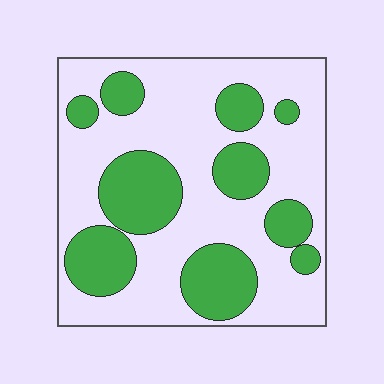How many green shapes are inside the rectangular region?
10.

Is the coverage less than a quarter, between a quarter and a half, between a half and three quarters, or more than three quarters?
Between a quarter and a half.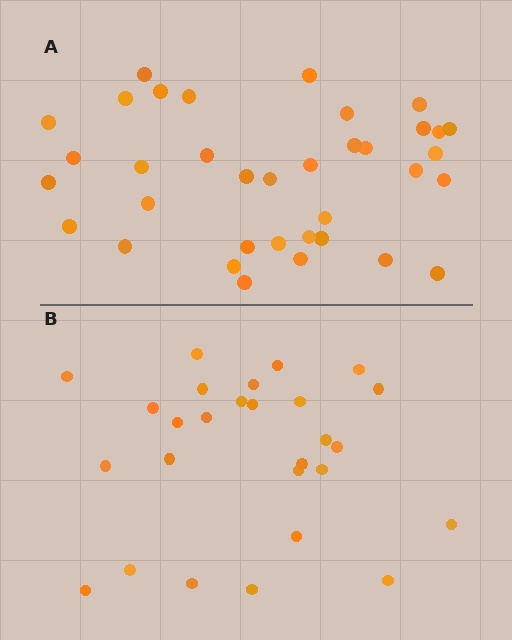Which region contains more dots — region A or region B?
Region A (the top region) has more dots.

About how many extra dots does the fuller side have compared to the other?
Region A has roughly 8 or so more dots than region B.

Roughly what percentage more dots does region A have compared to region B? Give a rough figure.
About 35% more.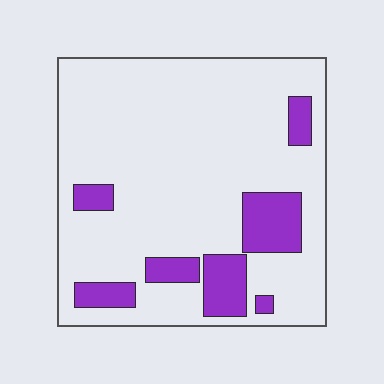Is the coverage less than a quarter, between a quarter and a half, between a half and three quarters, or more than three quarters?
Less than a quarter.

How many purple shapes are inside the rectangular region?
7.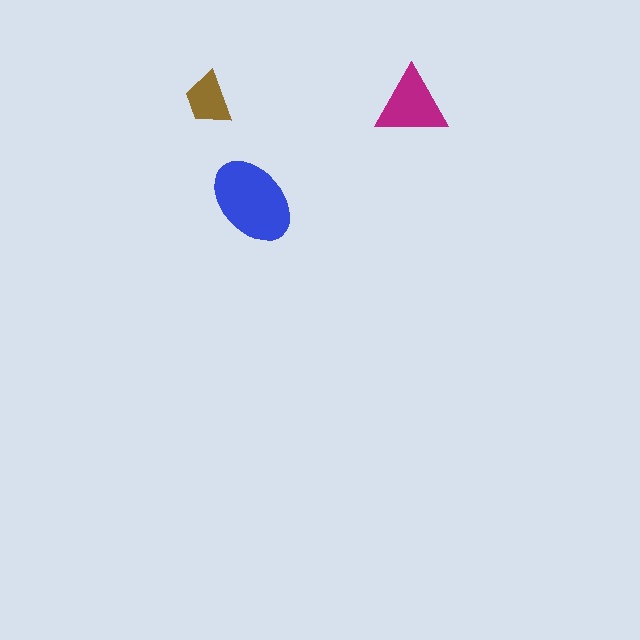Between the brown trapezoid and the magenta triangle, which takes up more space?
The magenta triangle.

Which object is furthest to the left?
The brown trapezoid is leftmost.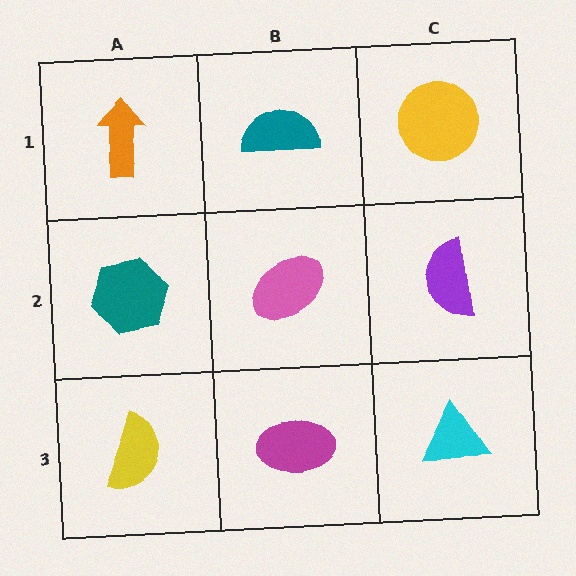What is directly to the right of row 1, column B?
A yellow circle.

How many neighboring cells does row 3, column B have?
3.